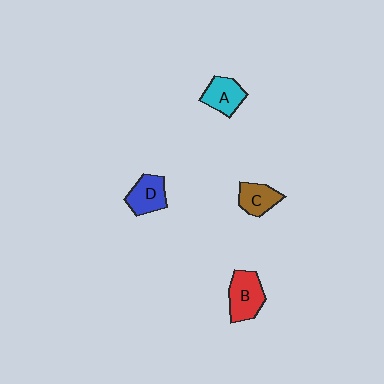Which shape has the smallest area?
Shape C (brown).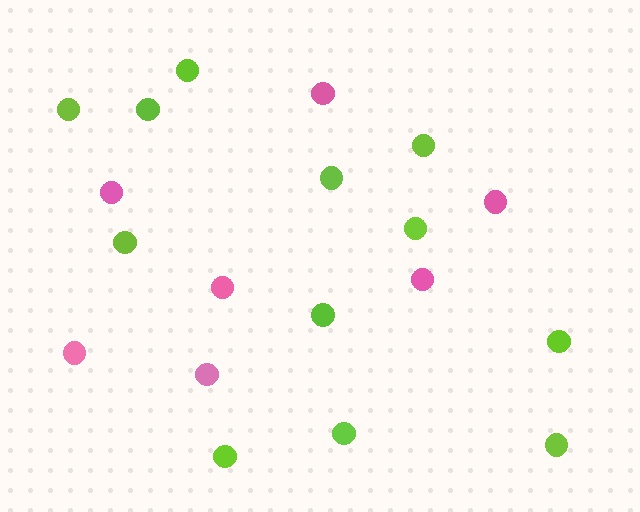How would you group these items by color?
There are 2 groups: one group of pink circles (7) and one group of lime circles (12).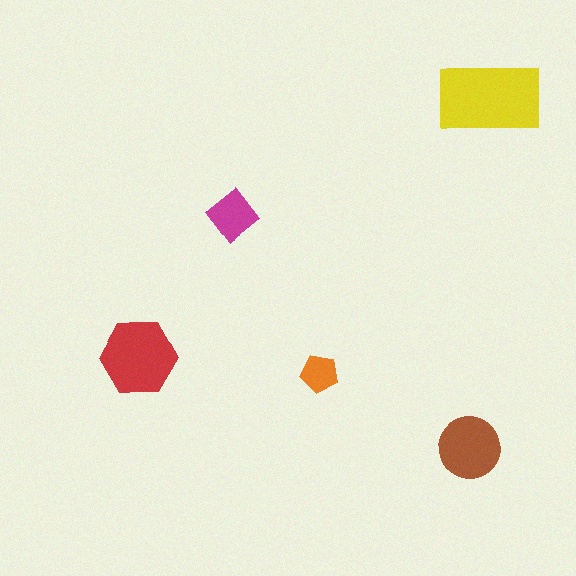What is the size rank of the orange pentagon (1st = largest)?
5th.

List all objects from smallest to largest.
The orange pentagon, the magenta diamond, the brown circle, the red hexagon, the yellow rectangle.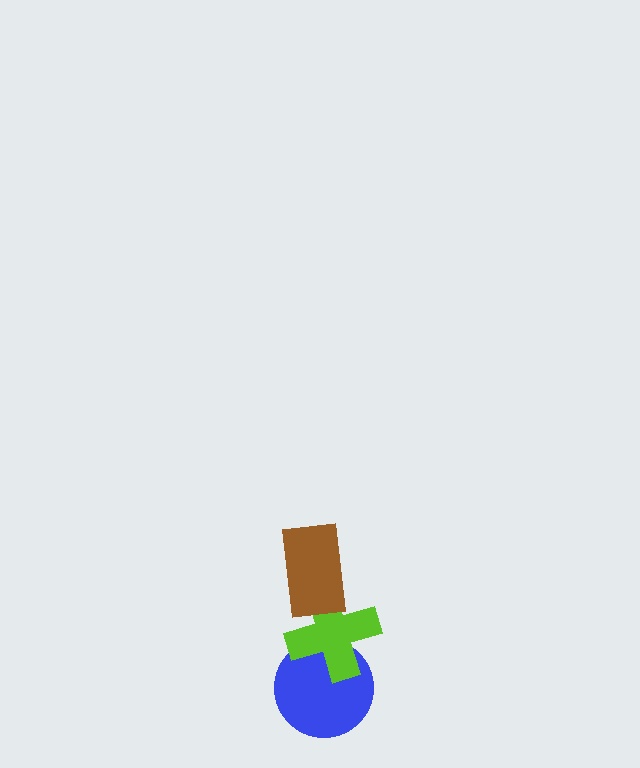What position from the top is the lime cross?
The lime cross is 2nd from the top.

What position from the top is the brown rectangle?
The brown rectangle is 1st from the top.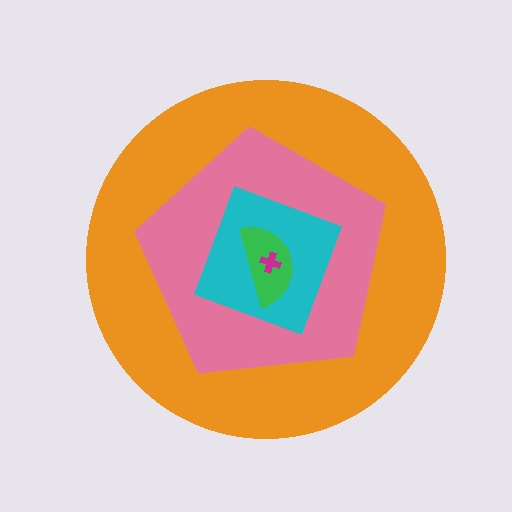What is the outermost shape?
The orange circle.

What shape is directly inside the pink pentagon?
The cyan diamond.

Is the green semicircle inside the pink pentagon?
Yes.